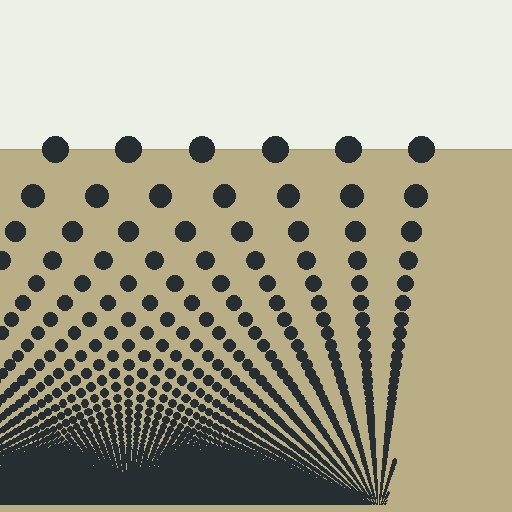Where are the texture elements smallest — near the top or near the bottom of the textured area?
Near the bottom.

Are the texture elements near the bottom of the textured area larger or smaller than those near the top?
Smaller. The gradient is inverted — elements near the bottom are smaller and denser.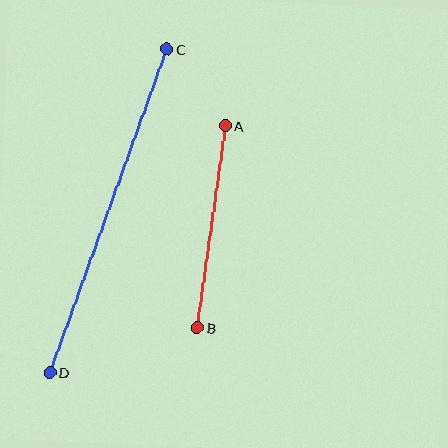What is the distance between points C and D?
The distance is approximately 344 pixels.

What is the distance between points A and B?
The distance is approximately 204 pixels.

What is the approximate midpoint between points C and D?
The midpoint is at approximately (109, 211) pixels.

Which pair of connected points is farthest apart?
Points C and D are farthest apart.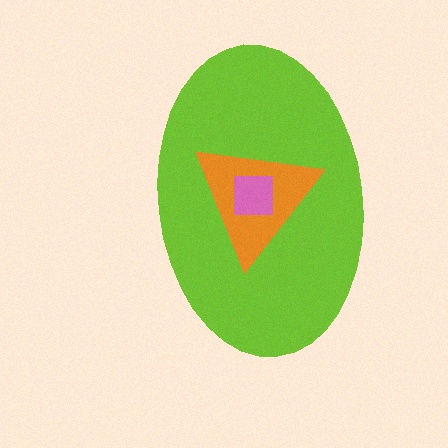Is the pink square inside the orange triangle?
Yes.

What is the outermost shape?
The lime ellipse.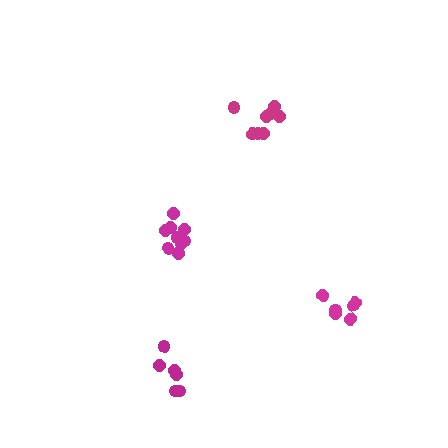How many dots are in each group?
Group 1: 6 dots, Group 2: 8 dots, Group 3: 9 dots, Group 4: 6 dots (29 total).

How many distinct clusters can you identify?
There are 4 distinct clusters.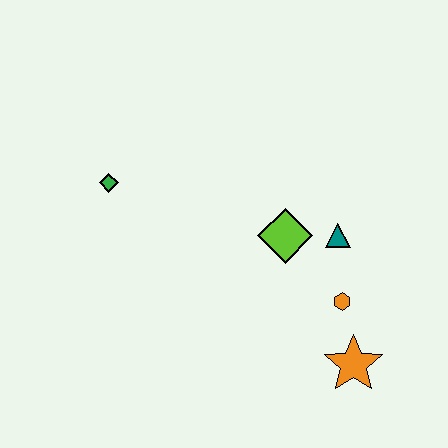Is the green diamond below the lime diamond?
No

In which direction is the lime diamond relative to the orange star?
The lime diamond is above the orange star.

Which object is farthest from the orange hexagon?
The green diamond is farthest from the orange hexagon.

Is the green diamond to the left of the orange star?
Yes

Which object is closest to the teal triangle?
The lime diamond is closest to the teal triangle.